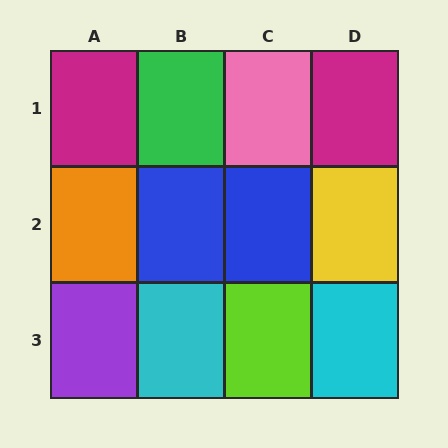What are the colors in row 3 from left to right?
Purple, cyan, lime, cyan.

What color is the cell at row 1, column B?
Green.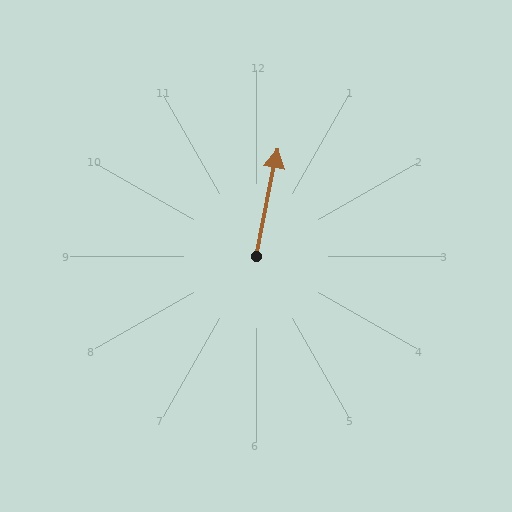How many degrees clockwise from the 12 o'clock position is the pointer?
Approximately 11 degrees.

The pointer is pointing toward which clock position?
Roughly 12 o'clock.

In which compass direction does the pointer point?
North.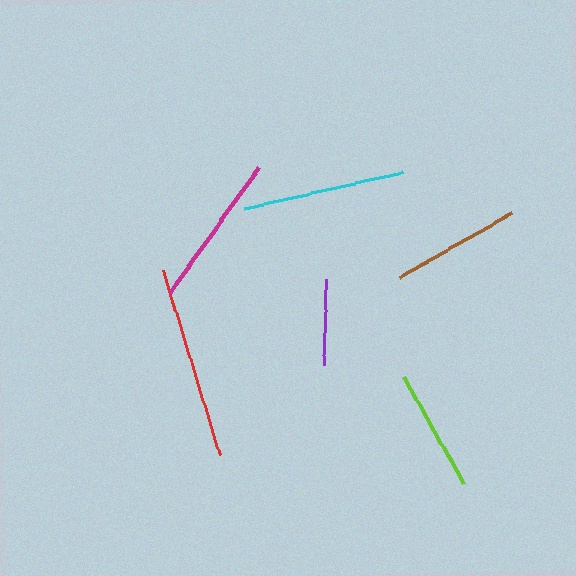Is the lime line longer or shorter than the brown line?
The brown line is longer than the lime line.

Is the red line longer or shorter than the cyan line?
The red line is longer than the cyan line.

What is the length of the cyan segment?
The cyan segment is approximately 163 pixels long.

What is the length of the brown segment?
The brown segment is approximately 129 pixels long.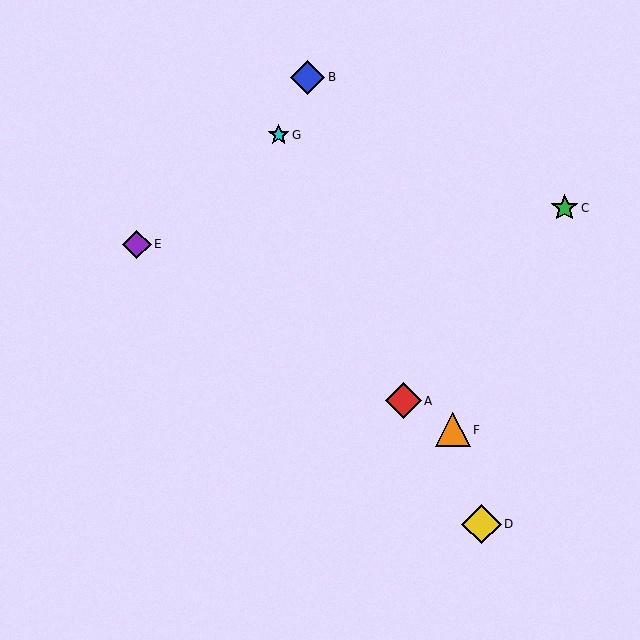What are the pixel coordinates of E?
Object E is at (137, 244).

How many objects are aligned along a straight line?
3 objects (A, E, F) are aligned along a straight line.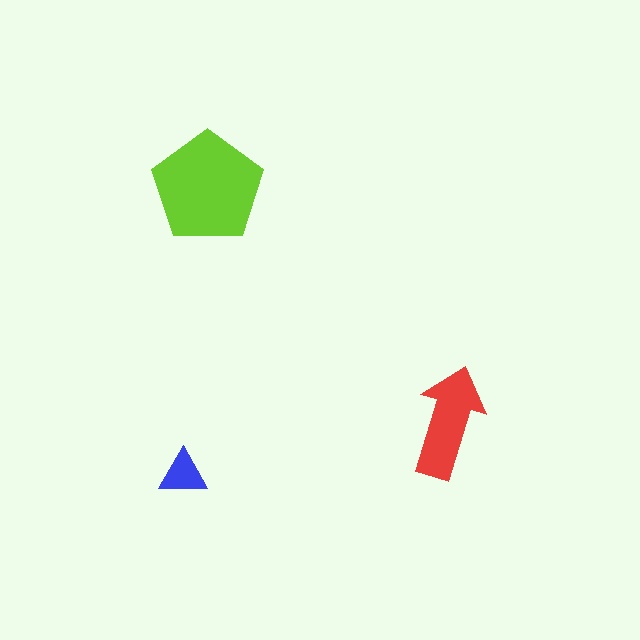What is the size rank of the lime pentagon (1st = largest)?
1st.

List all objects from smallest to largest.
The blue triangle, the red arrow, the lime pentagon.